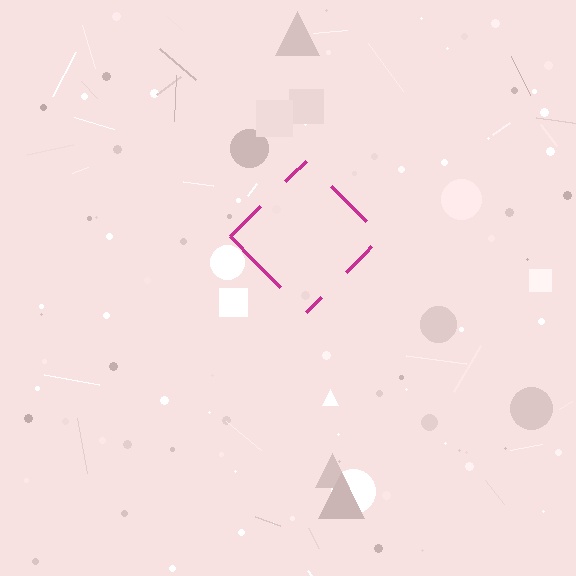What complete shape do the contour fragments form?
The contour fragments form a diamond.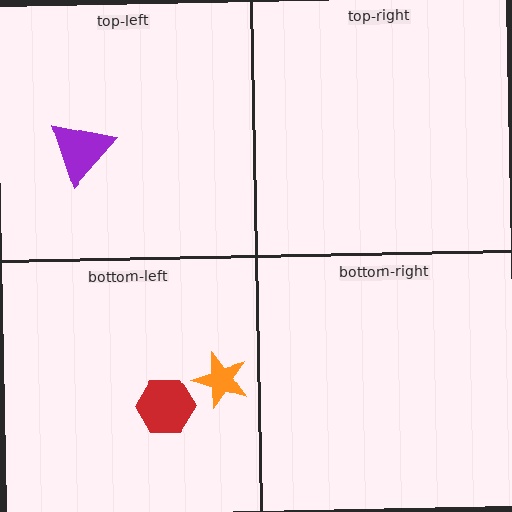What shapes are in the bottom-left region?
The orange star, the red hexagon.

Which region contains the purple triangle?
The top-left region.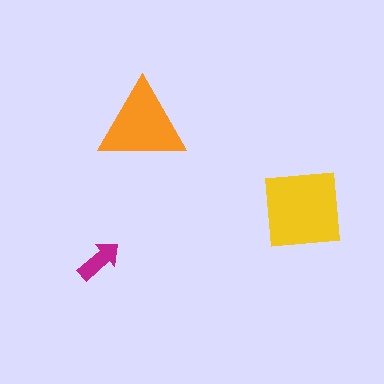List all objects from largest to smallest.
The yellow square, the orange triangle, the magenta arrow.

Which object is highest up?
The orange triangle is topmost.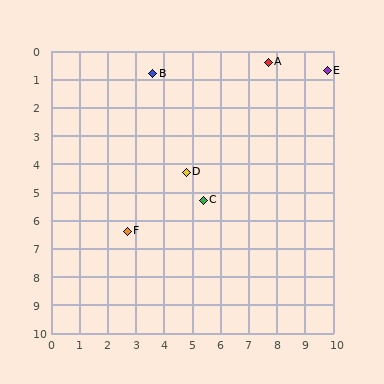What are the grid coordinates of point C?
Point C is at approximately (5.4, 5.3).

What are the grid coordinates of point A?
Point A is at approximately (7.7, 0.4).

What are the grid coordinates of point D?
Point D is at approximately (4.8, 4.3).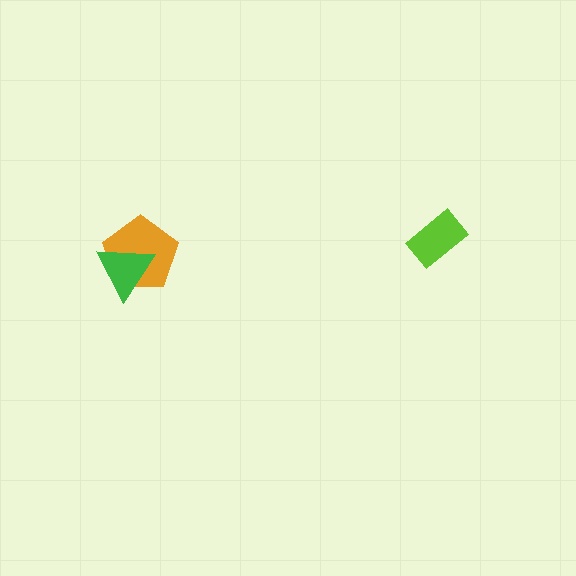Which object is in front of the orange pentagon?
The green triangle is in front of the orange pentagon.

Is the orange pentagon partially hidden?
Yes, it is partially covered by another shape.